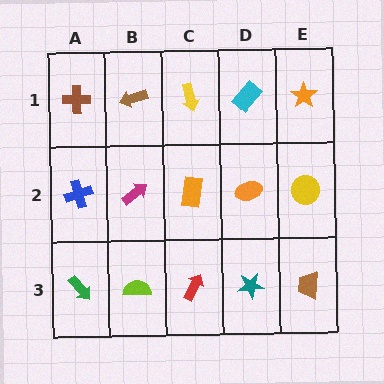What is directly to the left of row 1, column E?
A cyan rectangle.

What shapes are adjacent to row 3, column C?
An orange rectangle (row 2, column C), a lime semicircle (row 3, column B), a teal star (row 3, column D).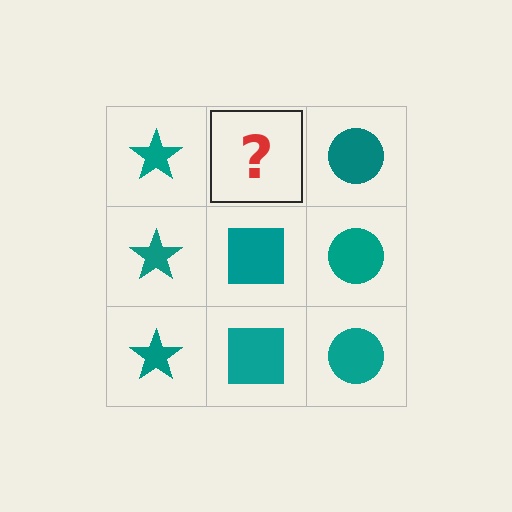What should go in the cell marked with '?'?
The missing cell should contain a teal square.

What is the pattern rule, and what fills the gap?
The rule is that each column has a consistent shape. The gap should be filled with a teal square.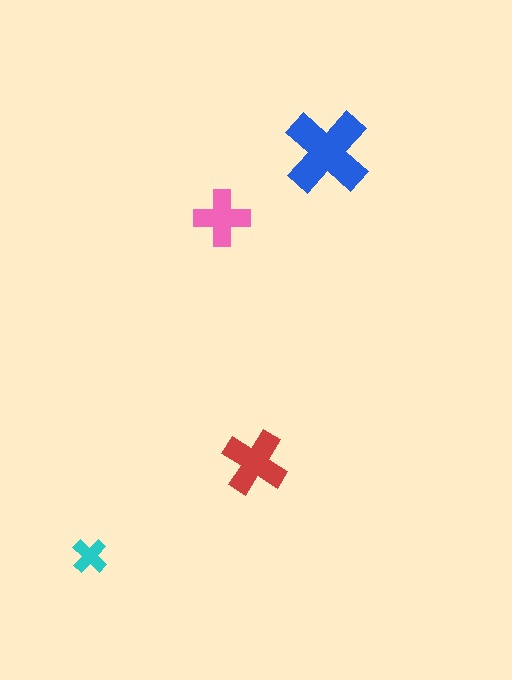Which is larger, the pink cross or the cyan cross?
The pink one.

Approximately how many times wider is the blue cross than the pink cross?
About 1.5 times wider.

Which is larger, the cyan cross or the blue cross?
The blue one.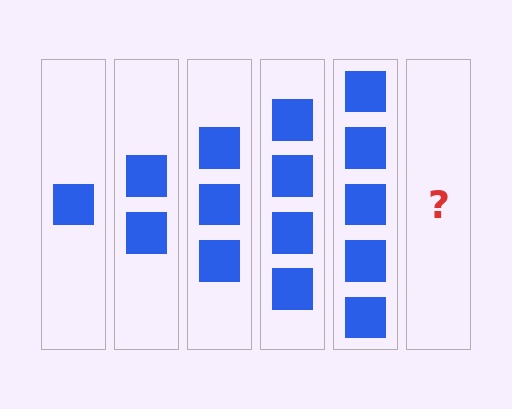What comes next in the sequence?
The next element should be 6 squares.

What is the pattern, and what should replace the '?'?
The pattern is that each step adds one more square. The '?' should be 6 squares.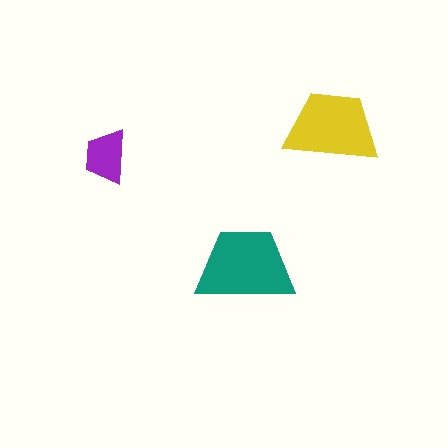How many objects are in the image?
There are 3 objects in the image.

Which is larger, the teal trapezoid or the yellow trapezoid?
The teal one.